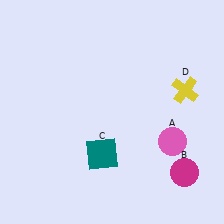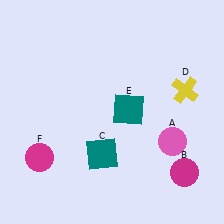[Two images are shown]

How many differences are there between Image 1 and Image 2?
There are 2 differences between the two images.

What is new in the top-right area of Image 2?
A teal square (E) was added in the top-right area of Image 2.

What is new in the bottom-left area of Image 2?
A magenta circle (F) was added in the bottom-left area of Image 2.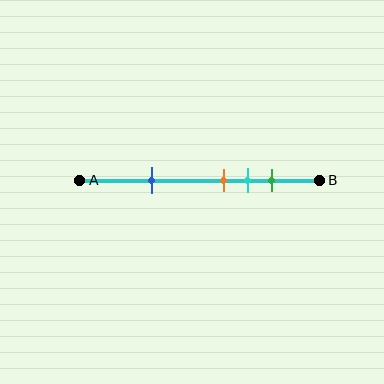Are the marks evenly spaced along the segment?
No, the marks are not evenly spaced.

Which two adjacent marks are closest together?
The orange and cyan marks are the closest adjacent pair.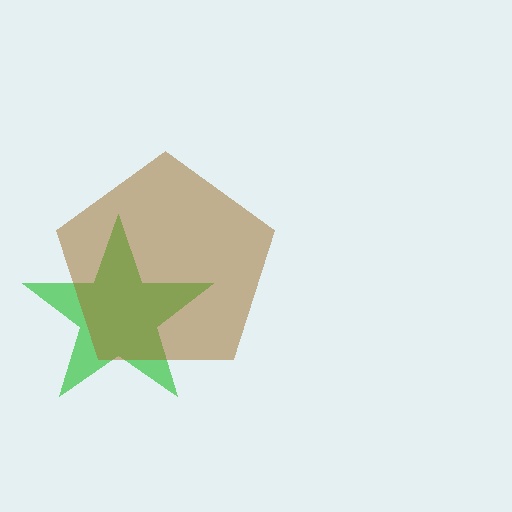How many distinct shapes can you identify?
There are 2 distinct shapes: a green star, a brown pentagon.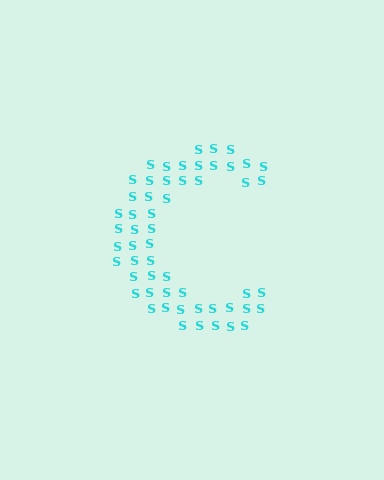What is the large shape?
The large shape is the letter C.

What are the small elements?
The small elements are letter S's.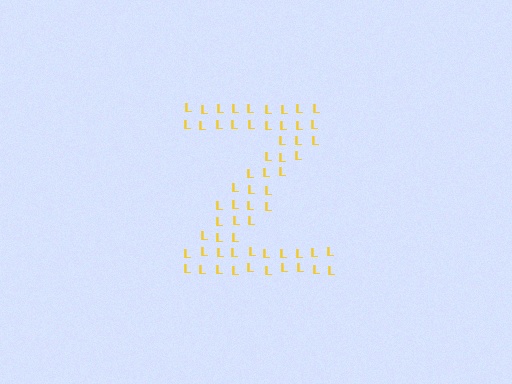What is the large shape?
The large shape is the letter Z.